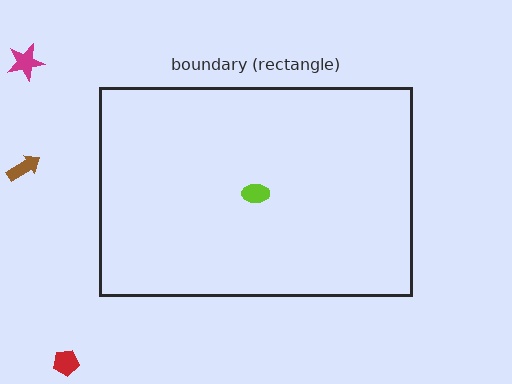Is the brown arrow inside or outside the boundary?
Outside.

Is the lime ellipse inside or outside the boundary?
Inside.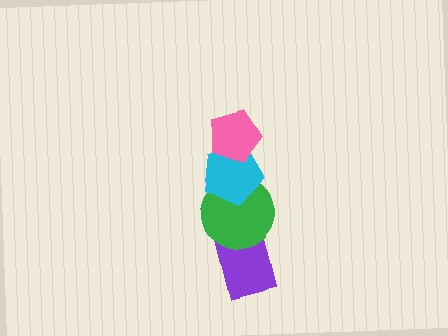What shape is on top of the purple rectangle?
The green circle is on top of the purple rectangle.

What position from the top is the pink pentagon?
The pink pentagon is 1st from the top.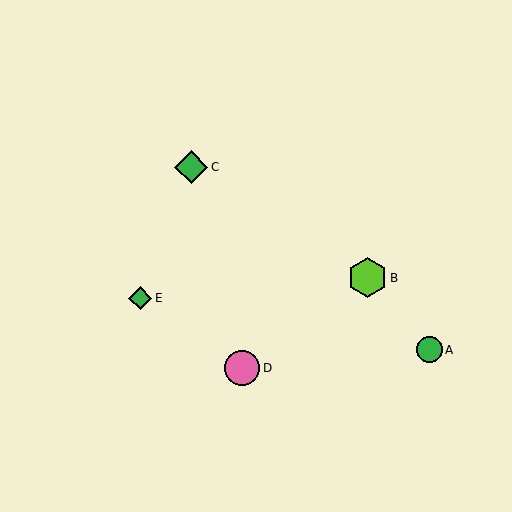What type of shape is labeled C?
Shape C is a green diamond.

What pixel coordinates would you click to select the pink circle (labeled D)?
Click at (242, 368) to select the pink circle D.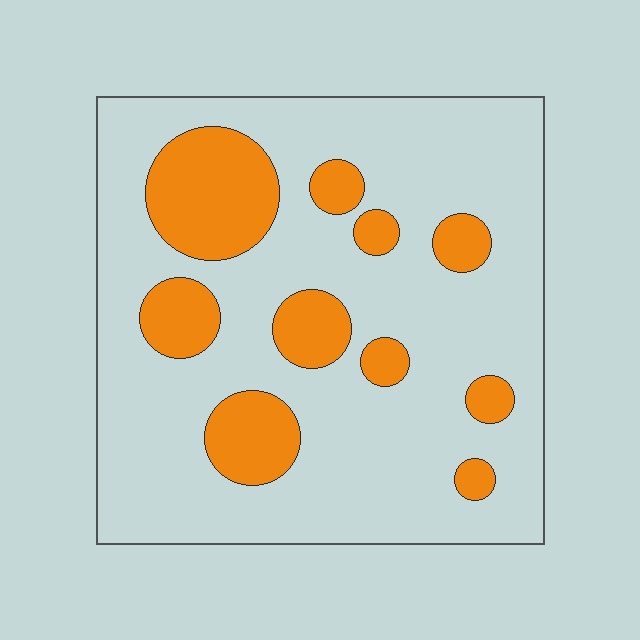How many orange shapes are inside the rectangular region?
10.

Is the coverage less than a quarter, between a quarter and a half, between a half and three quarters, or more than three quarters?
Less than a quarter.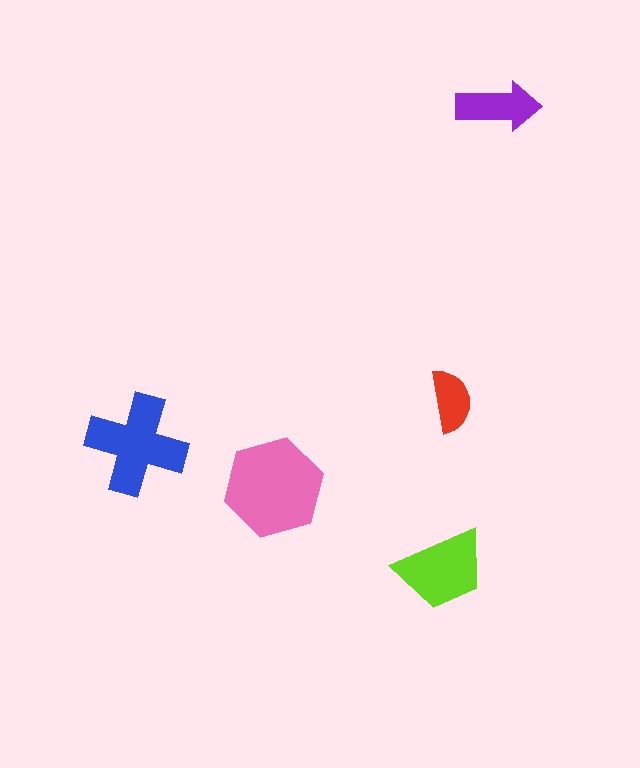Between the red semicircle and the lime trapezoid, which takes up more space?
The lime trapezoid.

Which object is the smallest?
The red semicircle.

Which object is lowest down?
The lime trapezoid is bottommost.